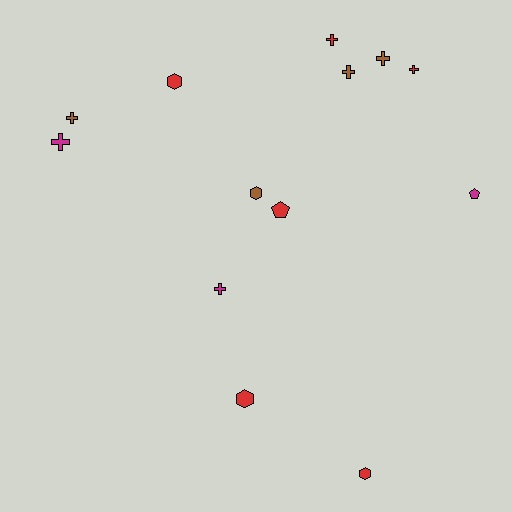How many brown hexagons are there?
There is 1 brown hexagon.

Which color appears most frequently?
Red, with 6 objects.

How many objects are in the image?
There are 13 objects.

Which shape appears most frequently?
Cross, with 7 objects.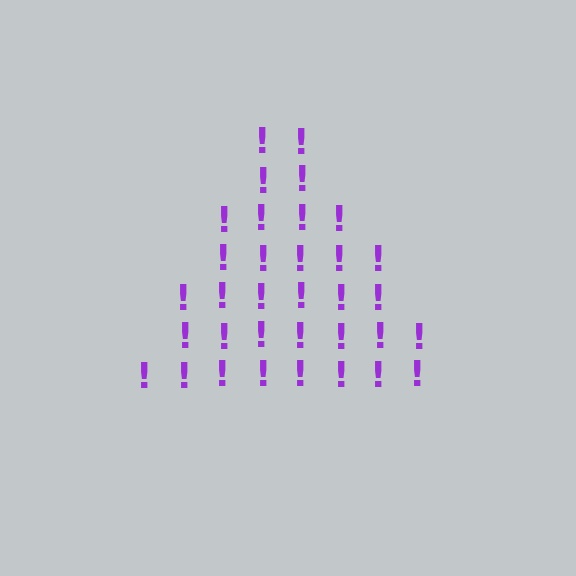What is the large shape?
The large shape is a triangle.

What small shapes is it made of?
It is made of small exclamation marks.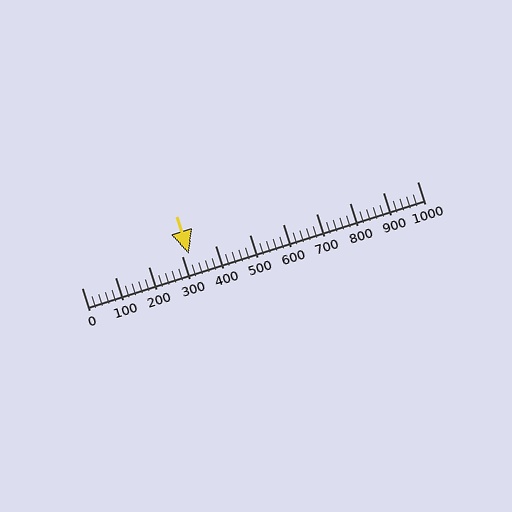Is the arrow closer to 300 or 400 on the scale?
The arrow is closer to 300.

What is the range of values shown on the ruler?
The ruler shows values from 0 to 1000.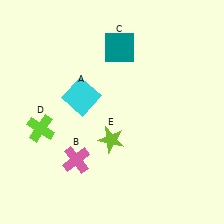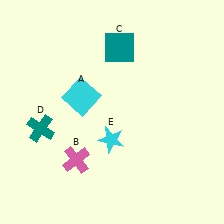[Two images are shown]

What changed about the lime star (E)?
In Image 1, E is lime. In Image 2, it changed to cyan.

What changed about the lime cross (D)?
In Image 1, D is lime. In Image 2, it changed to teal.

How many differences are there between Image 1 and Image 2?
There are 2 differences between the two images.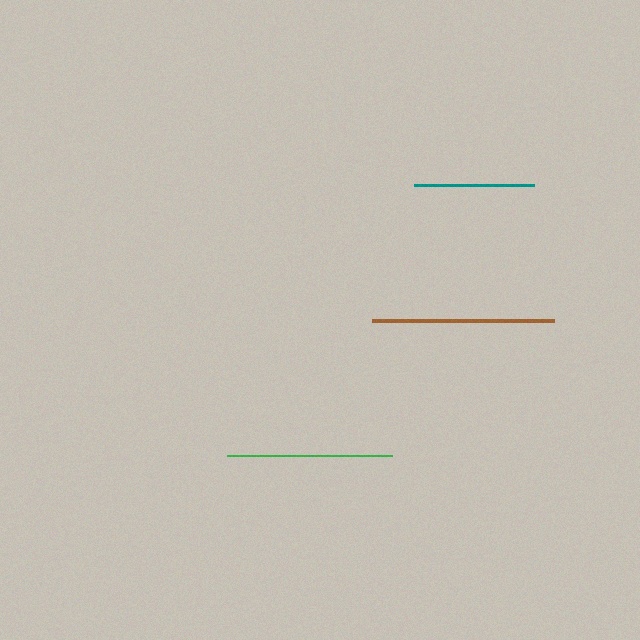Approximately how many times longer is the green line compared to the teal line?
The green line is approximately 1.4 times the length of the teal line.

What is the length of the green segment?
The green segment is approximately 165 pixels long.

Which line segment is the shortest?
The teal line is the shortest at approximately 120 pixels.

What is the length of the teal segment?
The teal segment is approximately 120 pixels long.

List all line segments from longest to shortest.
From longest to shortest: brown, green, teal.